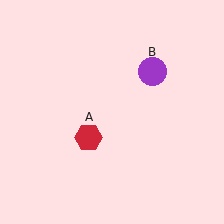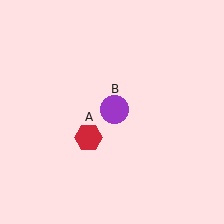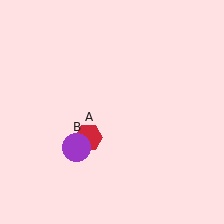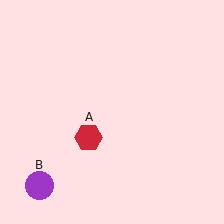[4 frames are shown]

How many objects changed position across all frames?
1 object changed position: purple circle (object B).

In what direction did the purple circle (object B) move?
The purple circle (object B) moved down and to the left.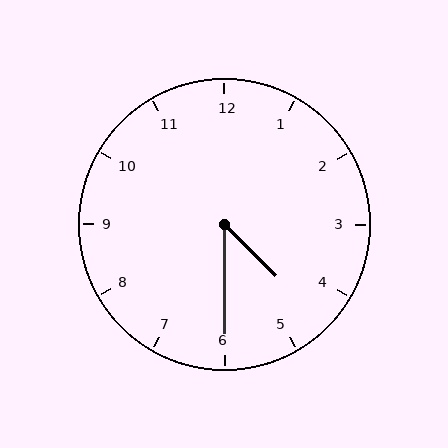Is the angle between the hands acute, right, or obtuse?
It is acute.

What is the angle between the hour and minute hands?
Approximately 45 degrees.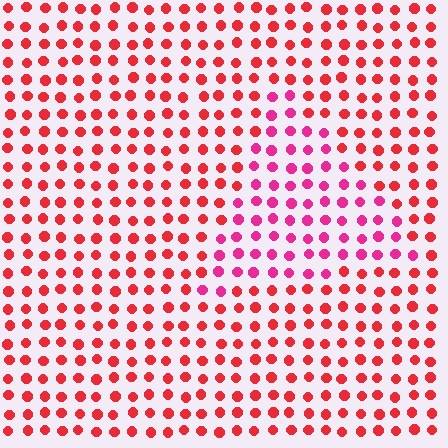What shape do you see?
I see a triangle.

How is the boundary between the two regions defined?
The boundary is defined purely by a slight shift in hue (about 31 degrees). Spacing, size, and orientation are identical on both sides.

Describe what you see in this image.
The image is filled with small red elements in a uniform arrangement. A triangle-shaped region is visible where the elements are tinted to a slightly different hue, forming a subtle color boundary.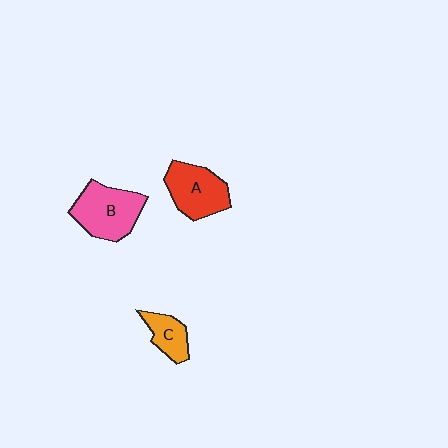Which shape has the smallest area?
Shape C (orange).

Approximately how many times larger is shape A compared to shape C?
Approximately 1.7 times.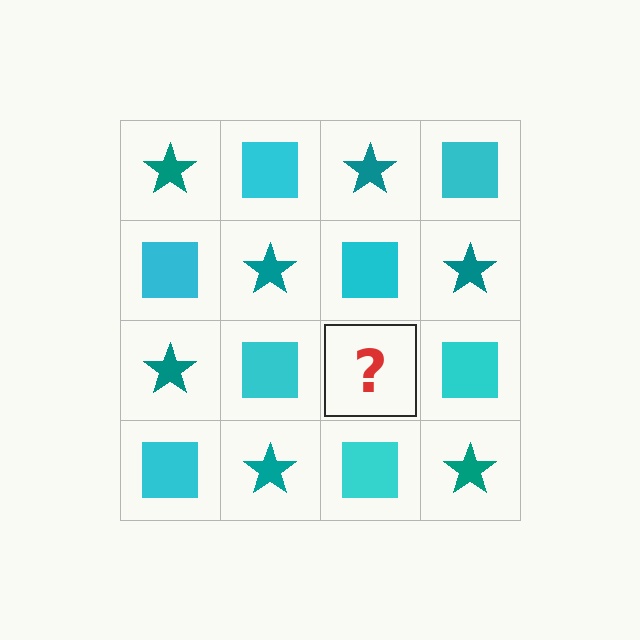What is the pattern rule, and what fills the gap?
The rule is that it alternates teal star and cyan square in a checkerboard pattern. The gap should be filled with a teal star.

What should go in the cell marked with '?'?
The missing cell should contain a teal star.